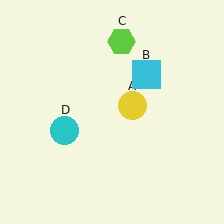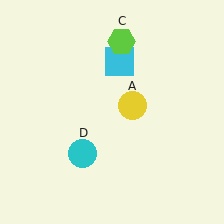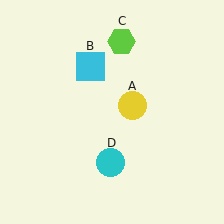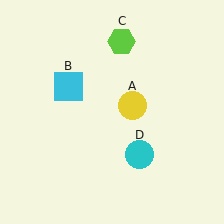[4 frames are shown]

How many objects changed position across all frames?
2 objects changed position: cyan square (object B), cyan circle (object D).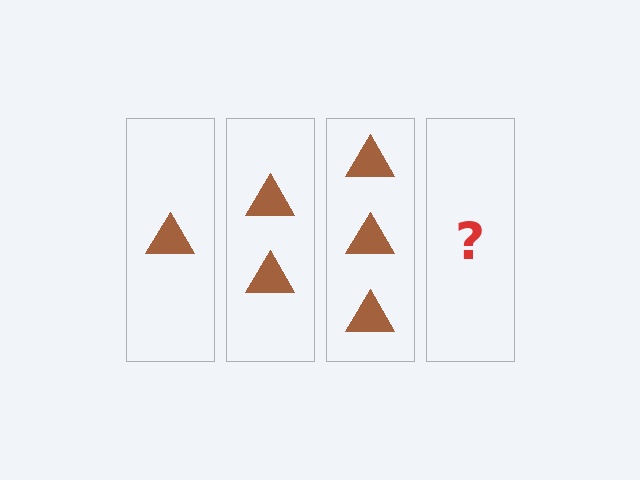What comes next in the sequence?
The next element should be 4 triangles.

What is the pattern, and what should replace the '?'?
The pattern is that each step adds one more triangle. The '?' should be 4 triangles.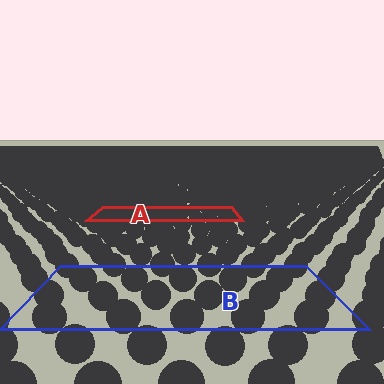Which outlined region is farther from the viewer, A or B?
Region A is farther from the viewer — the texture elements inside it appear smaller and more densely packed.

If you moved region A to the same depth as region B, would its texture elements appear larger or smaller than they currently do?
They would appear larger. At a closer depth, the same texture elements are projected at a bigger on-screen size.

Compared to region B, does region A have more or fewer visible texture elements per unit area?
Region A has more texture elements per unit area — they are packed more densely because it is farther away.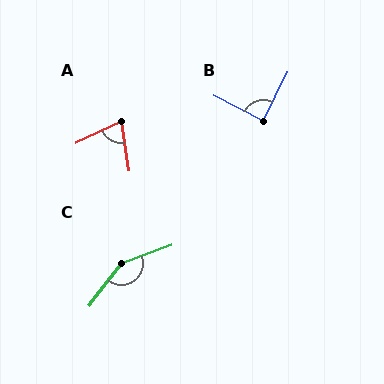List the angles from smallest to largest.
A (73°), B (89°), C (148°).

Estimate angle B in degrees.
Approximately 89 degrees.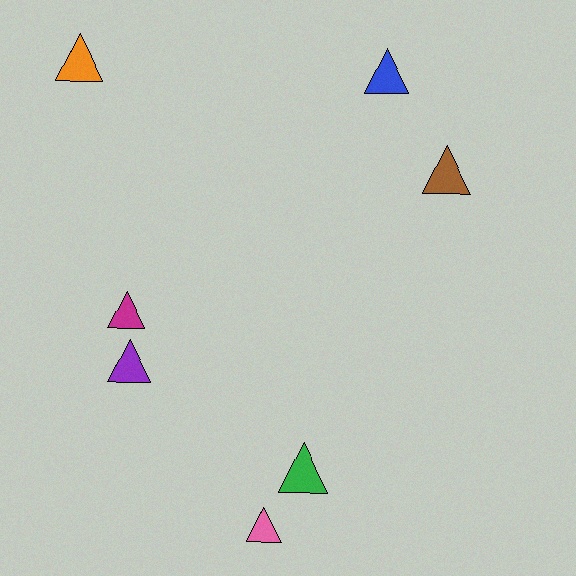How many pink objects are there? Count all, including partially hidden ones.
There is 1 pink object.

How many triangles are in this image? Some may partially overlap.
There are 7 triangles.